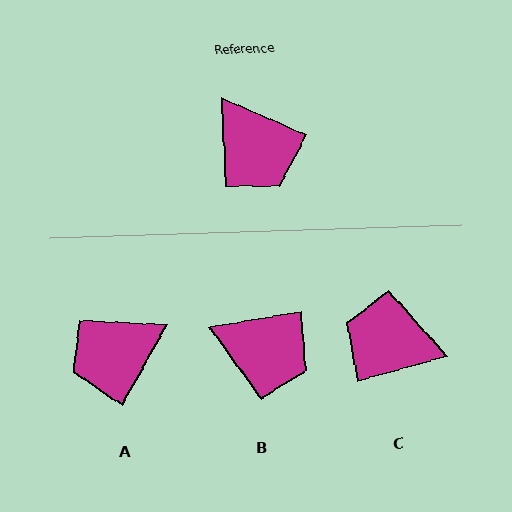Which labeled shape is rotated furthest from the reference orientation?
C, about 141 degrees away.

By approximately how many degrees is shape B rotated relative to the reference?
Approximately 33 degrees counter-clockwise.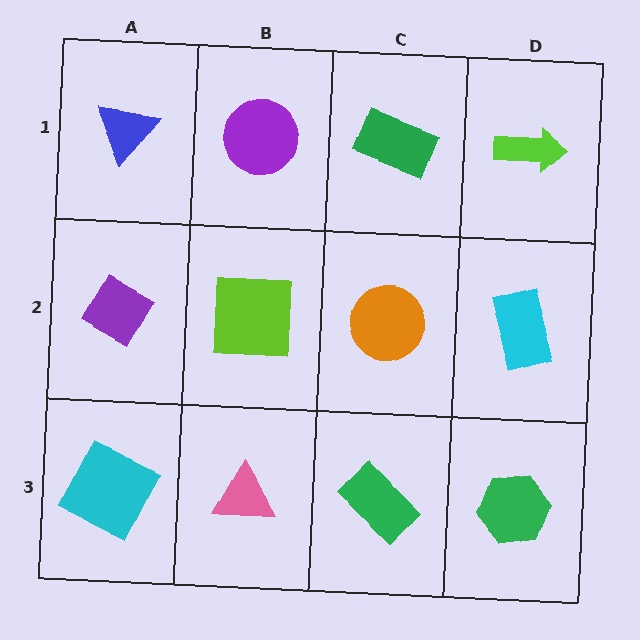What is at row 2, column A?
A purple diamond.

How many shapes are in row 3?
4 shapes.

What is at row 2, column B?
A lime square.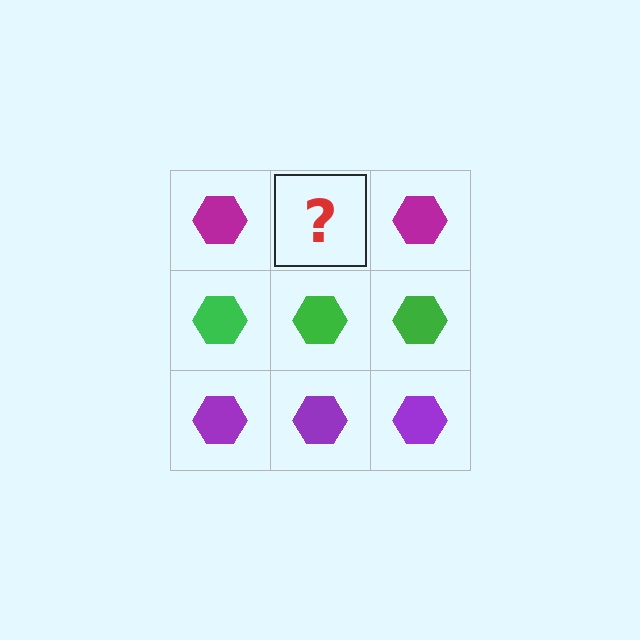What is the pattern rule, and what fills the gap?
The rule is that each row has a consistent color. The gap should be filled with a magenta hexagon.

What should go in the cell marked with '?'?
The missing cell should contain a magenta hexagon.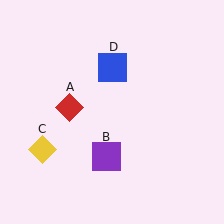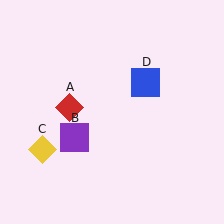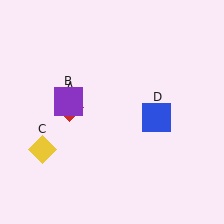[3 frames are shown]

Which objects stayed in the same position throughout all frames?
Red diamond (object A) and yellow diamond (object C) remained stationary.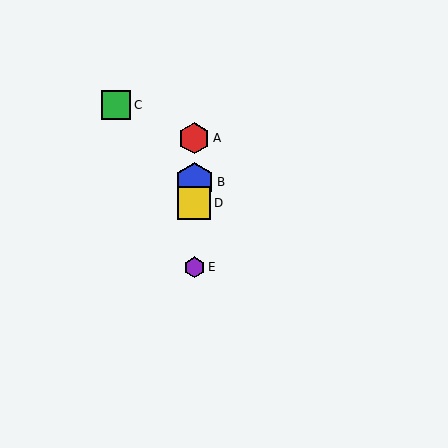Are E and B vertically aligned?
Yes, both are at x≈194.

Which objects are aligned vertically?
Objects A, B, D, E are aligned vertically.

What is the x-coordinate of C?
Object C is at x≈116.